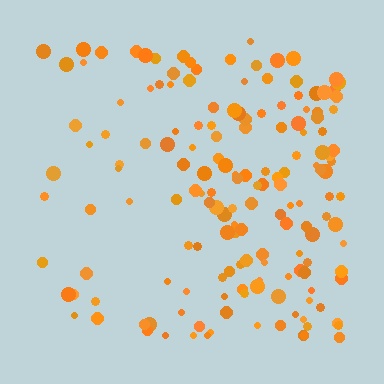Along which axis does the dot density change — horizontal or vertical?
Horizontal.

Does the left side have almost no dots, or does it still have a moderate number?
Still a moderate number, just noticeably fewer than the right.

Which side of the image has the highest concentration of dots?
The right.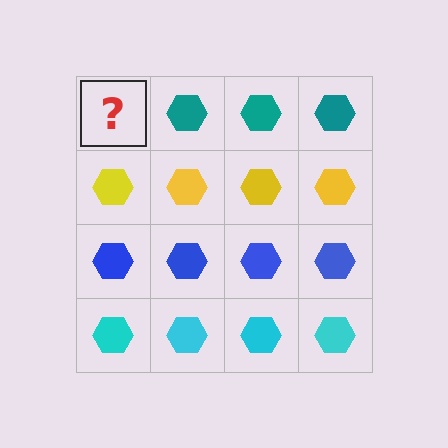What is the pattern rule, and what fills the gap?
The rule is that each row has a consistent color. The gap should be filled with a teal hexagon.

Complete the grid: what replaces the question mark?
The question mark should be replaced with a teal hexagon.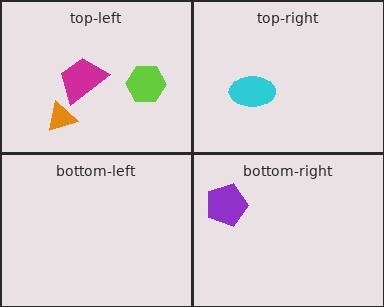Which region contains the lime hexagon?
The top-left region.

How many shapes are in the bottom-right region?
1.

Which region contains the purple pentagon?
The bottom-right region.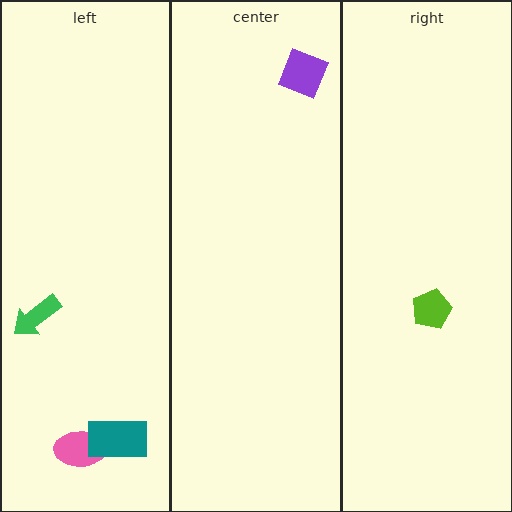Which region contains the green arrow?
The left region.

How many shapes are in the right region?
1.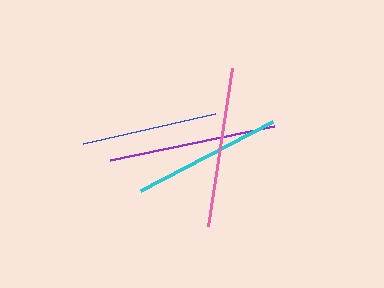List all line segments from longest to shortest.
From longest to shortest: purple, pink, cyan, blue.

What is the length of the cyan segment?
The cyan segment is approximately 149 pixels long.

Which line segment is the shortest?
The blue line is the shortest at approximately 135 pixels.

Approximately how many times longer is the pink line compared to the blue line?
The pink line is approximately 1.2 times the length of the blue line.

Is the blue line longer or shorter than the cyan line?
The cyan line is longer than the blue line.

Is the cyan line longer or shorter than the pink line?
The pink line is longer than the cyan line.